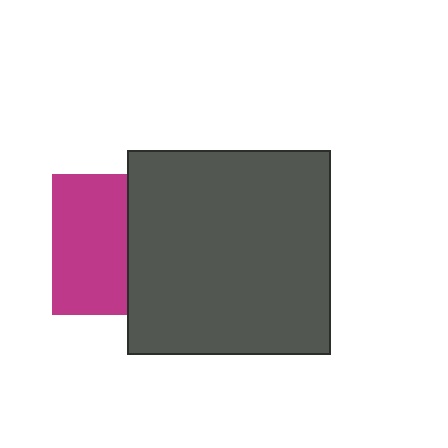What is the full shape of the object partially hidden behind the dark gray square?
The partially hidden object is a magenta square.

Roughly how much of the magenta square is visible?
About half of it is visible (roughly 54%).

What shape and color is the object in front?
The object in front is a dark gray square.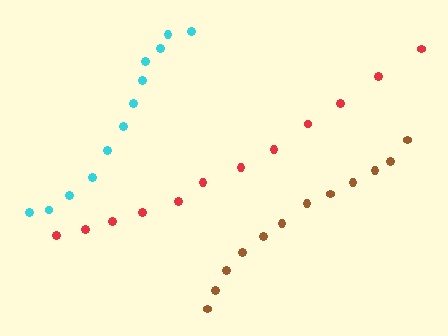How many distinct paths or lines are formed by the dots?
There are 3 distinct paths.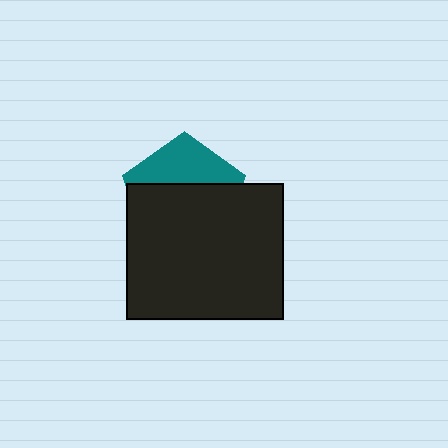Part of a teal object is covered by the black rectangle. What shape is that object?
It is a pentagon.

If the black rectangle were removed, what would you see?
You would see the complete teal pentagon.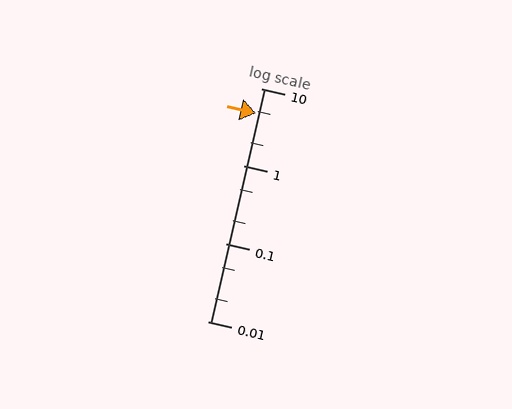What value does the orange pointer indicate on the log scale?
The pointer indicates approximately 4.8.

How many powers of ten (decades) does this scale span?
The scale spans 3 decades, from 0.01 to 10.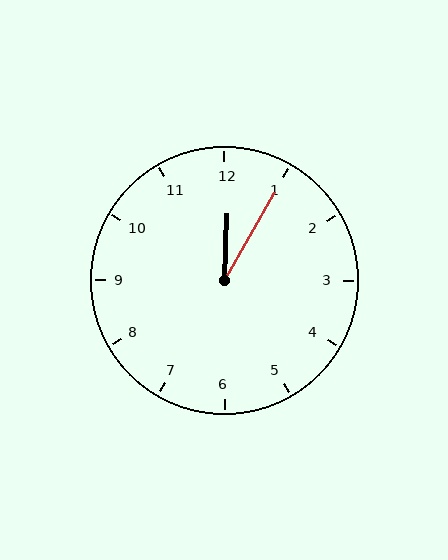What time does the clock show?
12:05.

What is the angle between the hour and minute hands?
Approximately 28 degrees.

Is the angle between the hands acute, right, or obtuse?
It is acute.